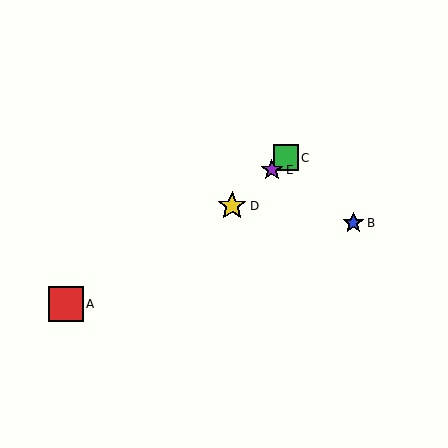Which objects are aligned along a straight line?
Objects C, D, E are aligned along a straight line.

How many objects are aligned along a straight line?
3 objects (C, D, E) are aligned along a straight line.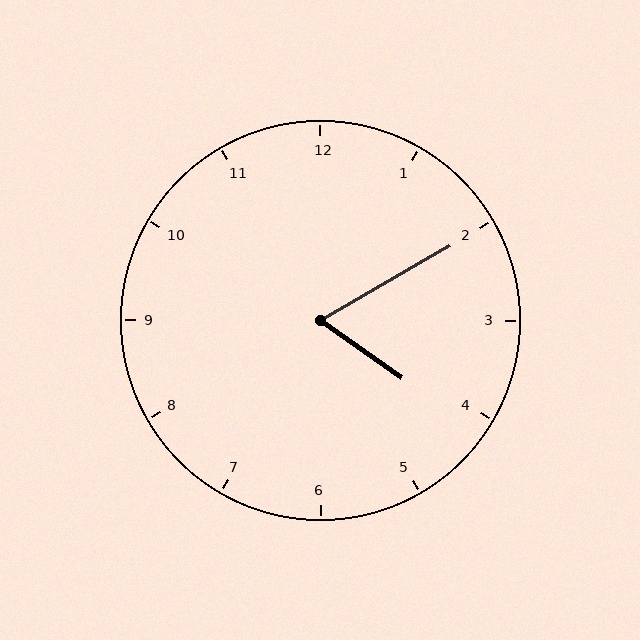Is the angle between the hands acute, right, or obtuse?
It is acute.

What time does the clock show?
4:10.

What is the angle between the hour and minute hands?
Approximately 65 degrees.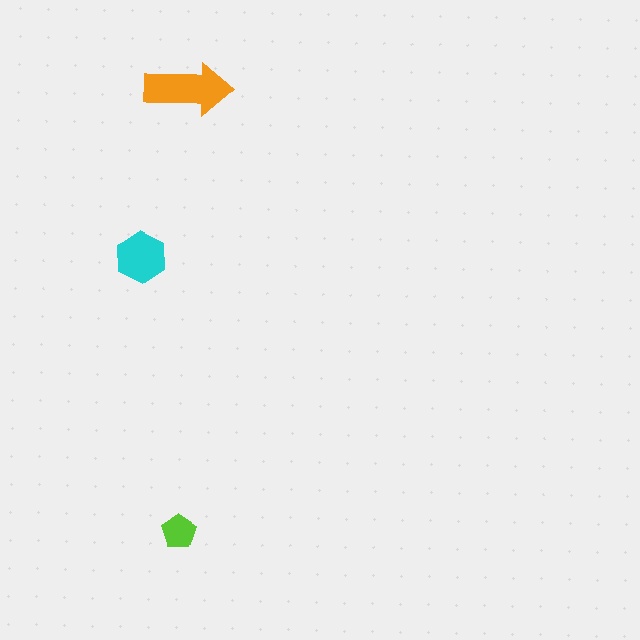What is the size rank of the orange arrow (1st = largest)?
1st.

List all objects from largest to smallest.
The orange arrow, the cyan hexagon, the lime pentagon.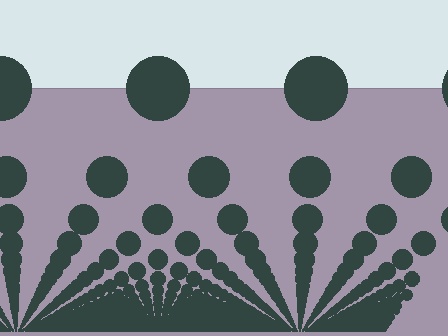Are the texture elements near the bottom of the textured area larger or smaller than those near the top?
Smaller. The gradient is inverted — elements near the bottom are smaller and denser.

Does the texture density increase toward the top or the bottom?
Density increases toward the bottom.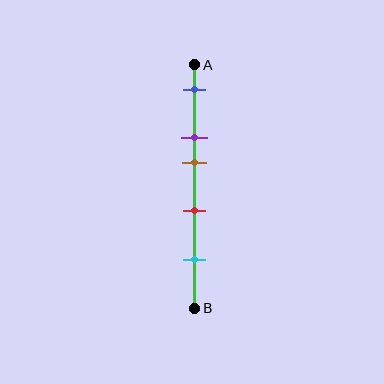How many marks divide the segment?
There are 5 marks dividing the segment.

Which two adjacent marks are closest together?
The purple and brown marks are the closest adjacent pair.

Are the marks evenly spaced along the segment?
No, the marks are not evenly spaced.